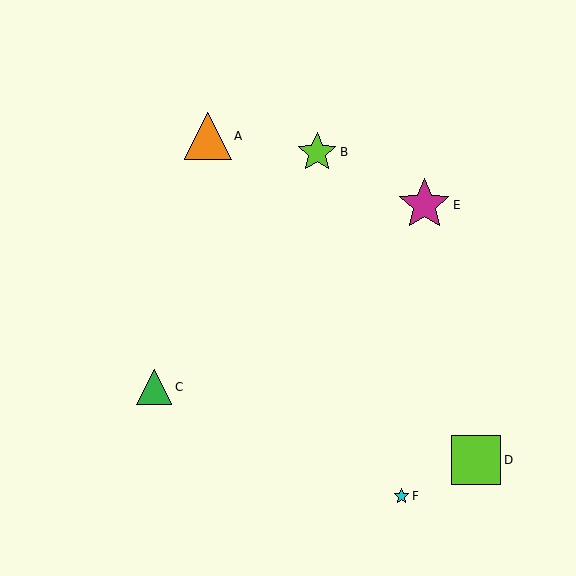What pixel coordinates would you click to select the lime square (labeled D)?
Click at (476, 460) to select the lime square D.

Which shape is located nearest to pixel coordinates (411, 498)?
The cyan star (labeled F) at (402, 496) is nearest to that location.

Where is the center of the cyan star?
The center of the cyan star is at (402, 496).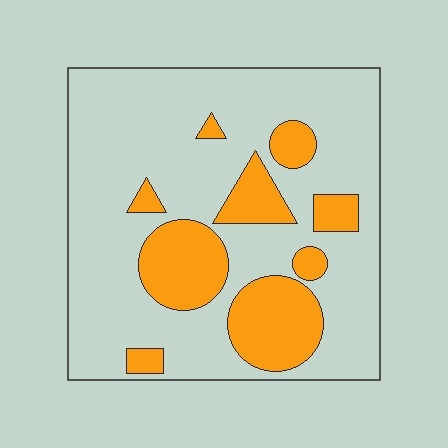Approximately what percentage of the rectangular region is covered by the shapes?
Approximately 25%.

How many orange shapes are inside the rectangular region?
9.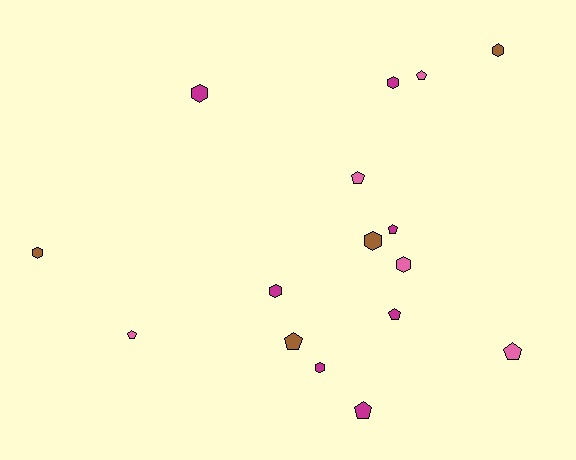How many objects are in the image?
There are 16 objects.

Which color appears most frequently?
Magenta, with 7 objects.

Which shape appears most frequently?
Pentagon, with 8 objects.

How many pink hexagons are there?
There is 1 pink hexagon.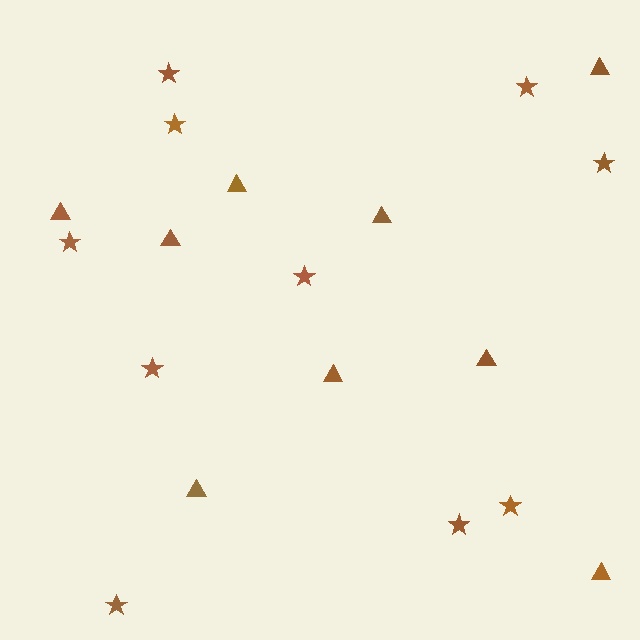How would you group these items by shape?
There are 2 groups: one group of triangles (9) and one group of stars (10).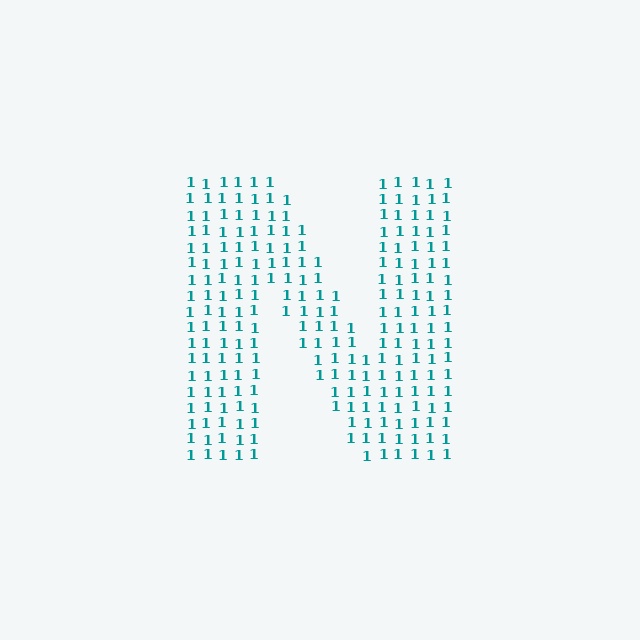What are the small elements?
The small elements are digit 1's.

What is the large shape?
The large shape is the letter N.